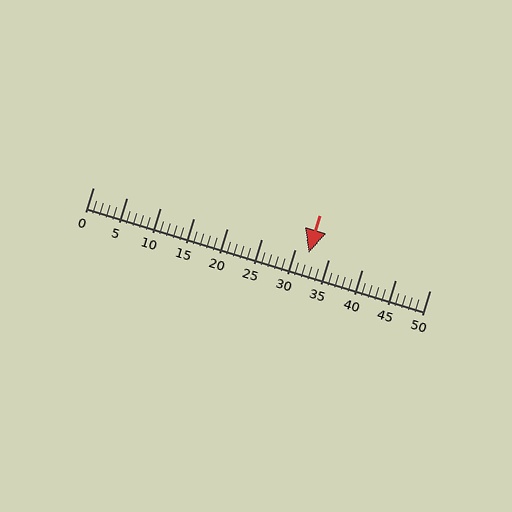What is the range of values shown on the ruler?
The ruler shows values from 0 to 50.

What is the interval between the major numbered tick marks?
The major tick marks are spaced 5 units apart.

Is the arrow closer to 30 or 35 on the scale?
The arrow is closer to 30.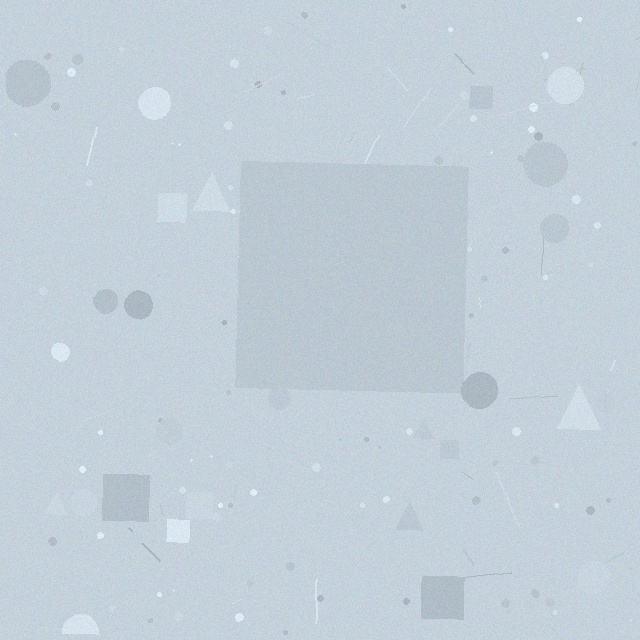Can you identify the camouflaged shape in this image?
The camouflaged shape is a square.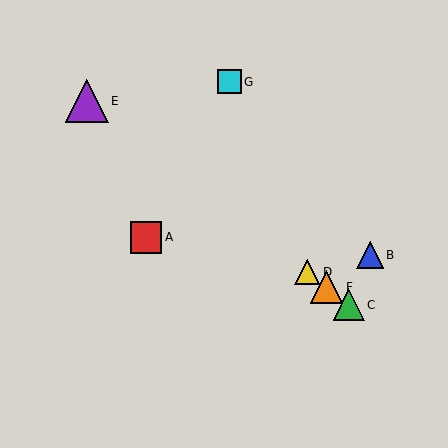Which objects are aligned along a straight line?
Objects C, D, E, F are aligned along a straight line.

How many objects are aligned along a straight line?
4 objects (C, D, E, F) are aligned along a straight line.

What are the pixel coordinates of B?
Object B is at (370, 255).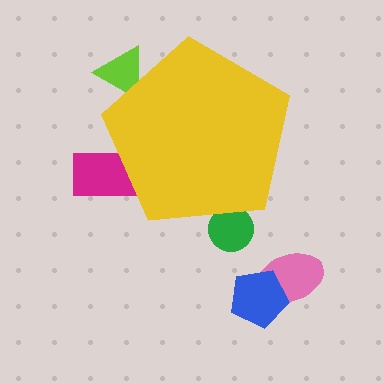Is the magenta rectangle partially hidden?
Yes, the magenta rectangle is partially hidden behind the yellow pentagon.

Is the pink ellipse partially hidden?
No, the pink ellipse is fully visible.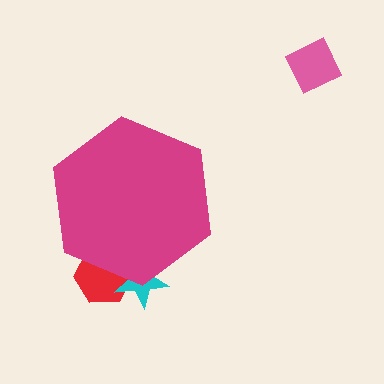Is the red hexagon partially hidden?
Yes, the red hexagon is partially hidden behind the magenta hexagon.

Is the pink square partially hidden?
No, the pink square is fully visible.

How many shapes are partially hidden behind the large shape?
2 shapes are partially hidden.